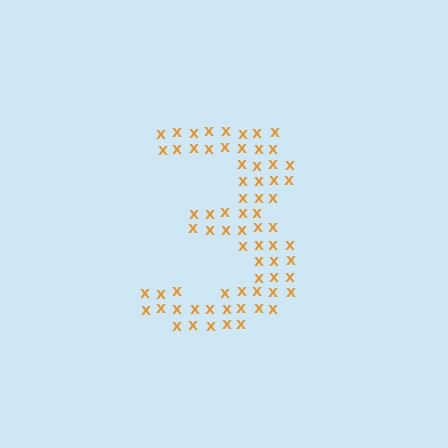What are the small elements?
The small elements are letter X's.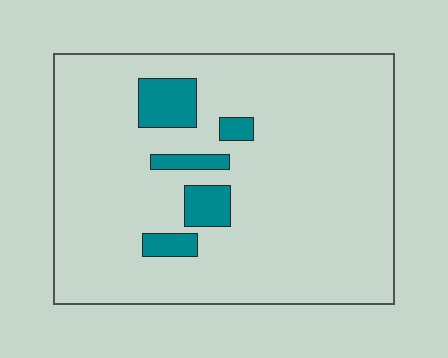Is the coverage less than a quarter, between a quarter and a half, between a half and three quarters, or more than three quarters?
Less than a quarter.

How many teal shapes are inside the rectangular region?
5.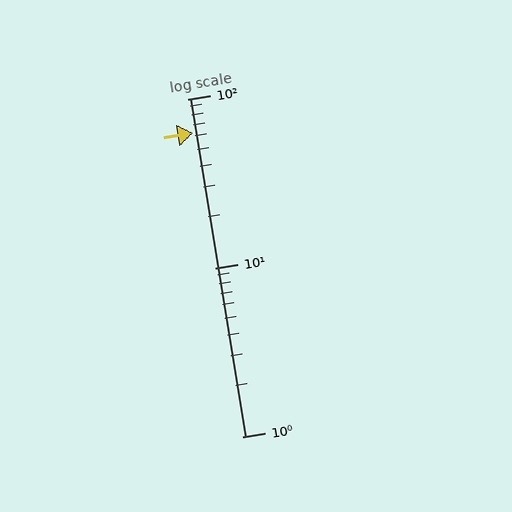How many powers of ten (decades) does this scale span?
The scale spans 2 decades, from 1 to 100.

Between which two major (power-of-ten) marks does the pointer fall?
The pointer is between 10 and 100.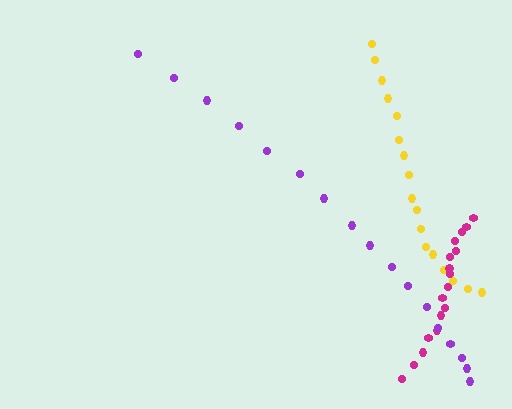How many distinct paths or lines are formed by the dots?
There are 3 distinct paths.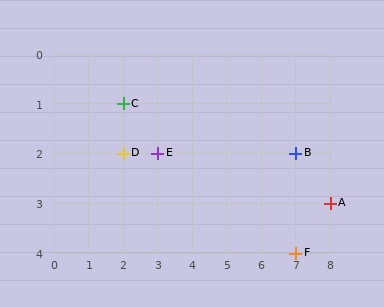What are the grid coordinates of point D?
Point D is at grid coordinates (2, 2).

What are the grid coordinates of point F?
Point F is at grid coordinates (7, 4).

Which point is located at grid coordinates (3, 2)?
Point E is at (3, 2).